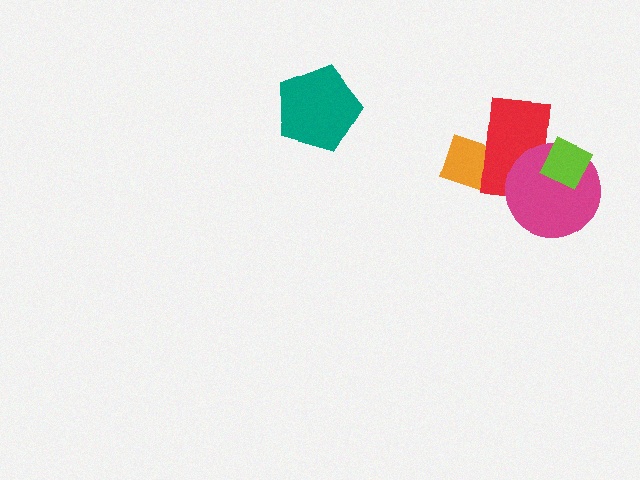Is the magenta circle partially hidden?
Yes, it is partially covered by another shape.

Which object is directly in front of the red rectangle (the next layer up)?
The magenta circle is directly in front of the red rectangle.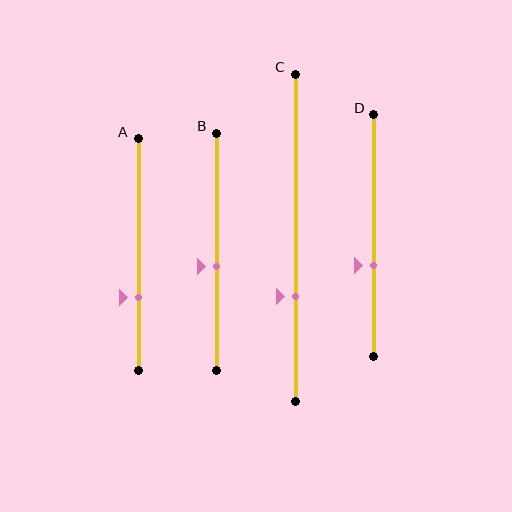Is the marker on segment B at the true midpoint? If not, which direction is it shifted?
No, the marker on segment B is shifted downward by about 6% of the segment length.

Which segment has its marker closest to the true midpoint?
Segment B has its marker closest to the true midpoint.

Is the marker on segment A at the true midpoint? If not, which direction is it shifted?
No, the marker on segment A is shifted downward by about 18% of the segment length.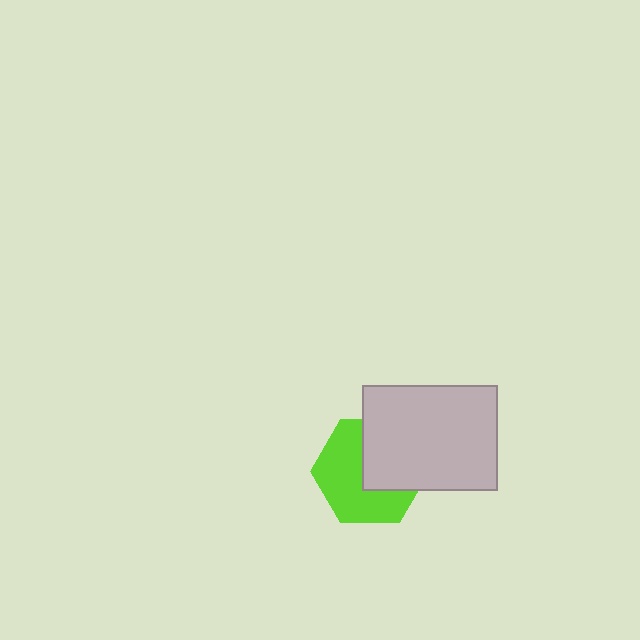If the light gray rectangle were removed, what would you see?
You would see the complete lime hexagon.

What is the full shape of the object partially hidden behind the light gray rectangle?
The partially hidden object is a lime hexagon.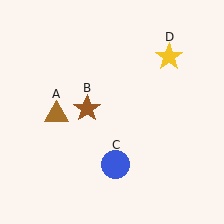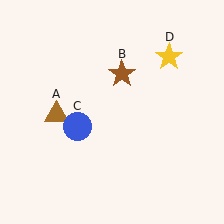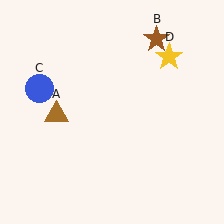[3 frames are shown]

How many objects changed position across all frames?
2 objects changed position: brown star (object B), blue circle (object C).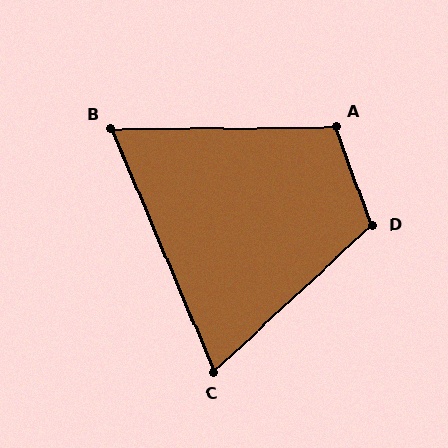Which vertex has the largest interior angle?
D, at approximately 112 degrees.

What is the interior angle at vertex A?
Approximately 110 degrees (obtuse).